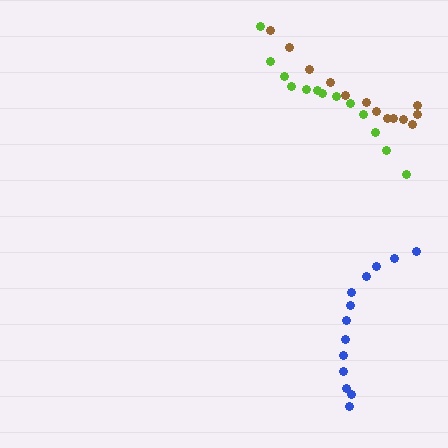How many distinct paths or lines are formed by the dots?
There are 3 distinct paths.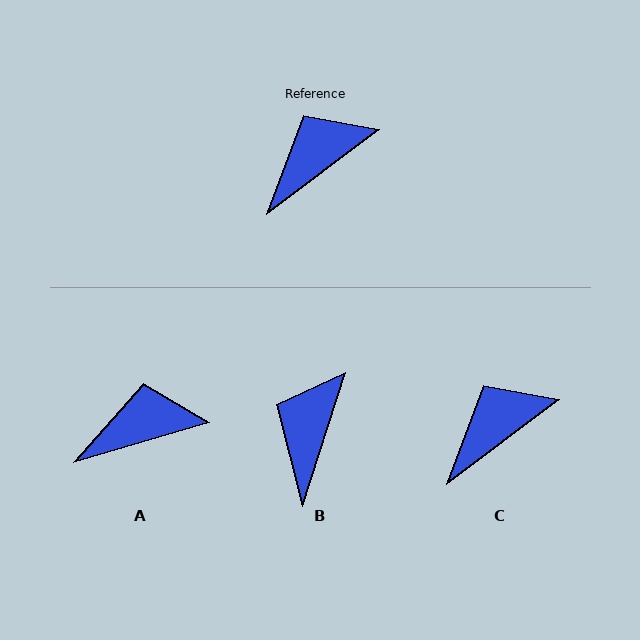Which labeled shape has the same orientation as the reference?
C.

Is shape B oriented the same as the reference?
No, it is off by about 35 degrees.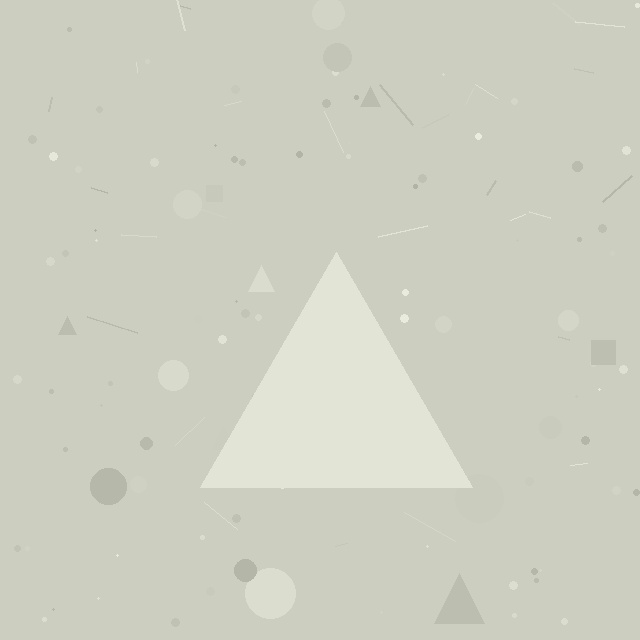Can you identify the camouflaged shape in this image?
The camouflaged shape is a triangle.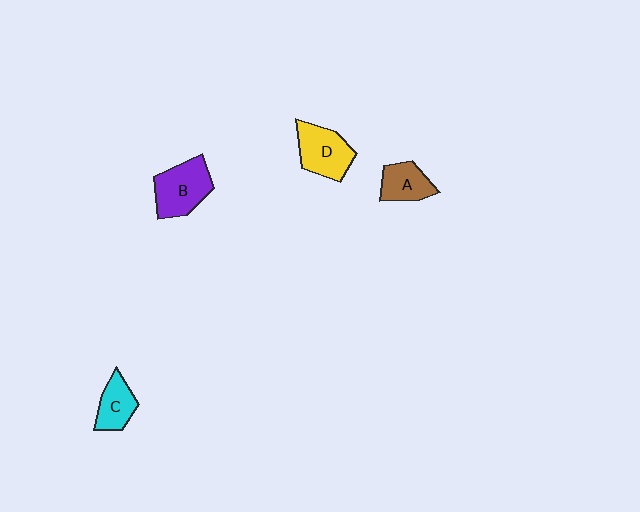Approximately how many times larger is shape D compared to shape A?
Approximately 1.4 times.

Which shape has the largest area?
Shape B (purple).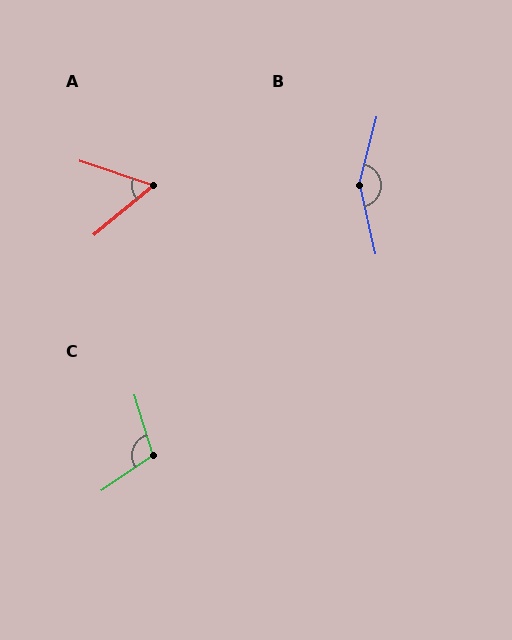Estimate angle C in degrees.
Approximately 107 degrees.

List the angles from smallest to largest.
A (58°), C (107°), B (152°).